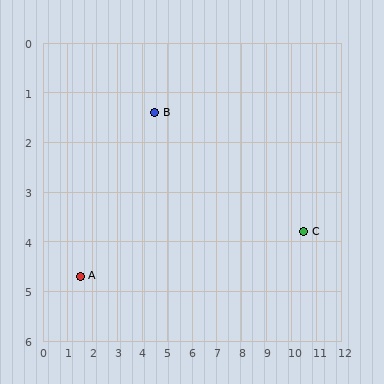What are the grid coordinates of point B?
Point B is at approximately (4.5, 1.4).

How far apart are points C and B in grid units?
Points C and B are about 6.5 grid units apart.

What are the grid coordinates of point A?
Point A is at approximately (1.5, 4.7).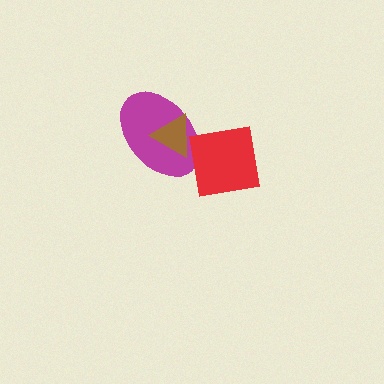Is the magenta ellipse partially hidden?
Yes, it is partially covered by another shape.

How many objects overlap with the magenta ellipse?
2 objects overlap with the magenta ellipse.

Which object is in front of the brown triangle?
The red square is in front of the brown triangle.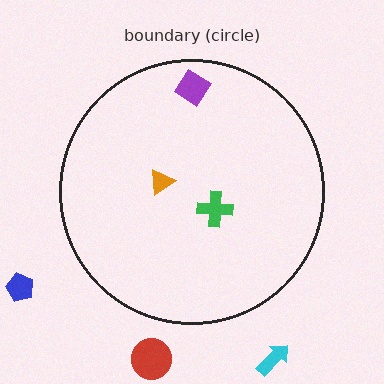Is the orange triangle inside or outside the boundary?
Inside.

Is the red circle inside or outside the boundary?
Outside.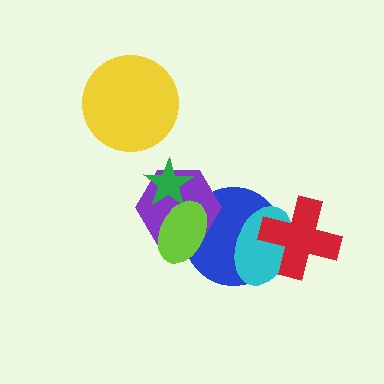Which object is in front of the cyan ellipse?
The red cross is in front of the cyan ellipse.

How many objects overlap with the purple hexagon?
3 objects overlap with the purple hexagon.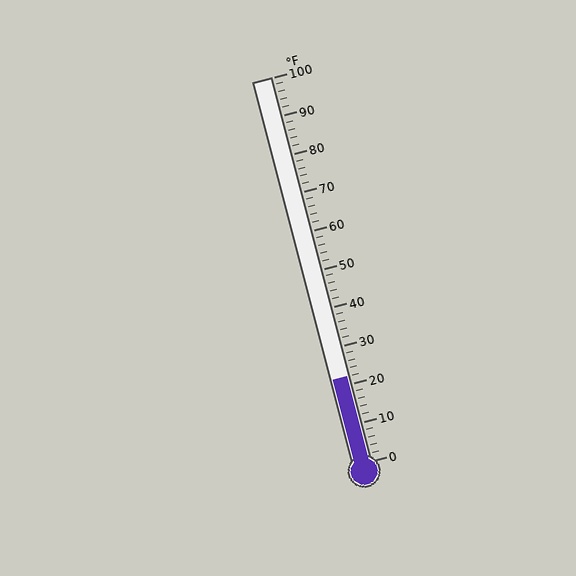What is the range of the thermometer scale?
The thermometer scale ranges from 0°F to 100°F.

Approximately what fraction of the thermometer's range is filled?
The thermometer is filled to approximately 20% of its range.